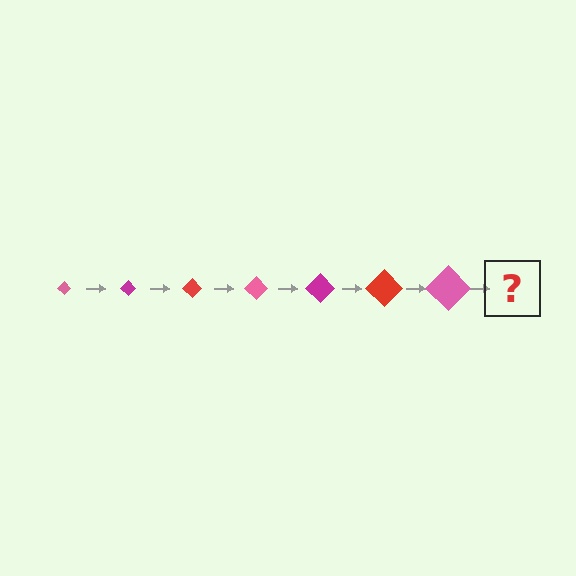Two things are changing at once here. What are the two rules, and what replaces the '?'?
The two rules are that the diamond grows larger each step and the color cycles through pink, magenta, and red. The '?' should be a magenta diamond, larger than the previous one.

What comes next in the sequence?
The next element should be a magenta diamond, larger than the previous one.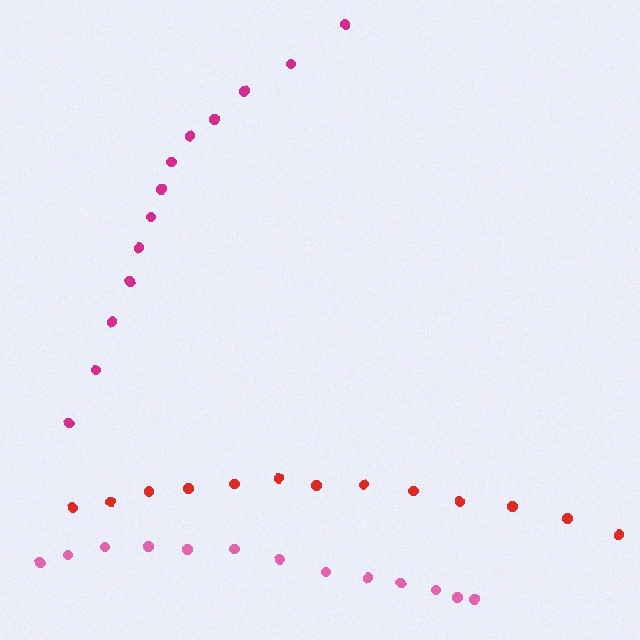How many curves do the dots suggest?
There are 3 distinct paths.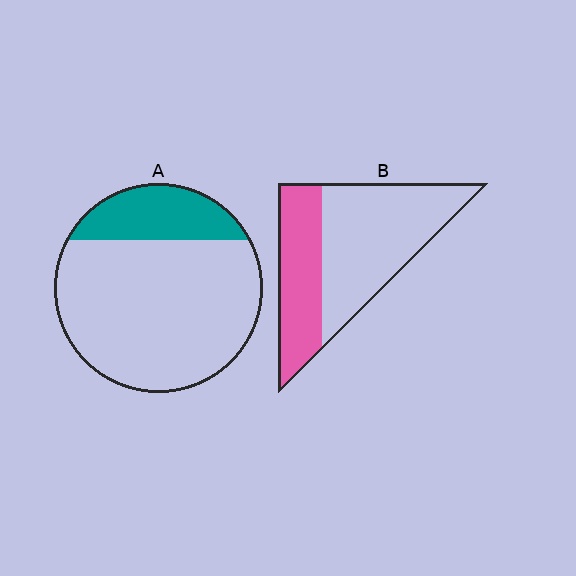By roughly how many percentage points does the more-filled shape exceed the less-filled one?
By roughly 15 percentage points (B over A).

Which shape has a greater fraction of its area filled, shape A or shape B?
Shape B.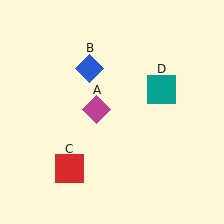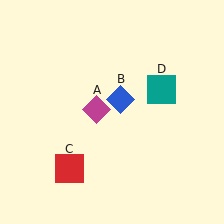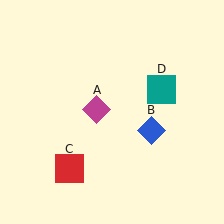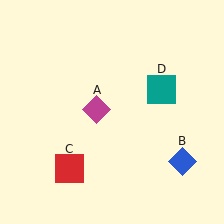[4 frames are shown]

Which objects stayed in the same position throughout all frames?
Magenta diamond (object A) and red square (object C) and teal square (object D) remained stationary.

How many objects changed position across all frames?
1 object changed position: blue diamond (object B).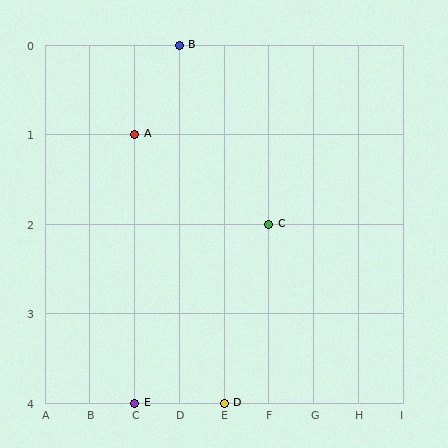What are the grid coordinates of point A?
Point A is at grid coordinates (C, 1).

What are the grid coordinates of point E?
Point E is at grid coordinates (C, 4).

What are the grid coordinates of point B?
Point B is at grid coordinates (D, 0).